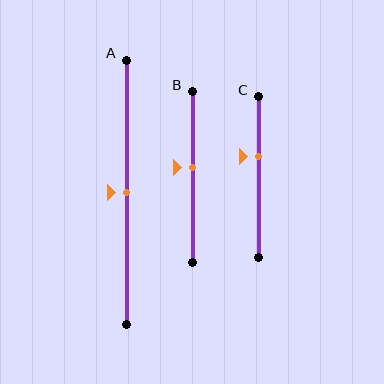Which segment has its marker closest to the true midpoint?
Segment A has its marker closest to the true midpoint.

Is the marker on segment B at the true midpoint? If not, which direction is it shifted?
No, the marker on segment B is shifted upward by about 6% of the segment length.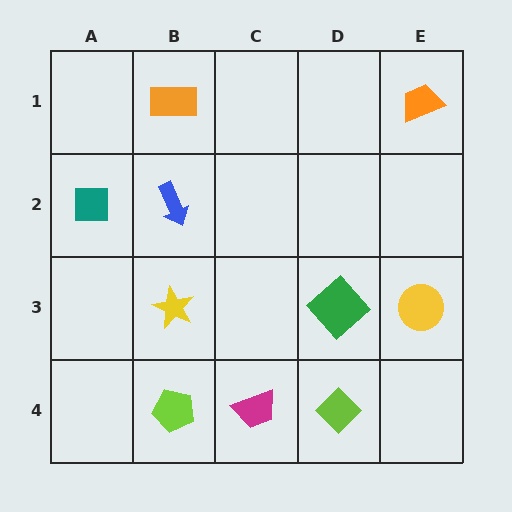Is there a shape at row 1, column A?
No, that cell is empty.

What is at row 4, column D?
A lime diamond.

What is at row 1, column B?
An orange rectangle.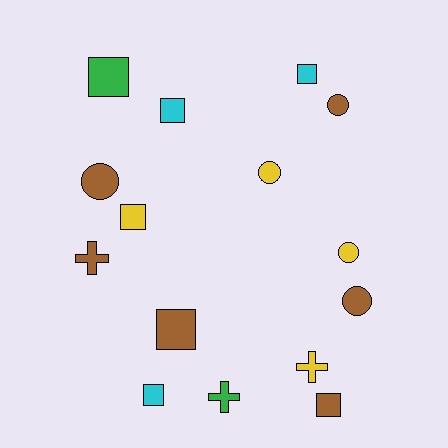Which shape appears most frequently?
Square, with 7 objects.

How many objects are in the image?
There are 15 objects.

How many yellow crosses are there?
There is 1 yellow cross.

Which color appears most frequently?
Brown, with 6 objects.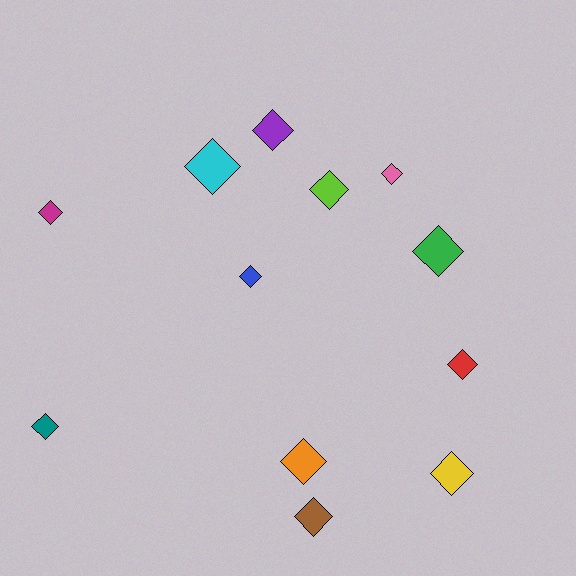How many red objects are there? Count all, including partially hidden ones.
There is 1 red object.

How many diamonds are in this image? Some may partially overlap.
There are 12 diamonds.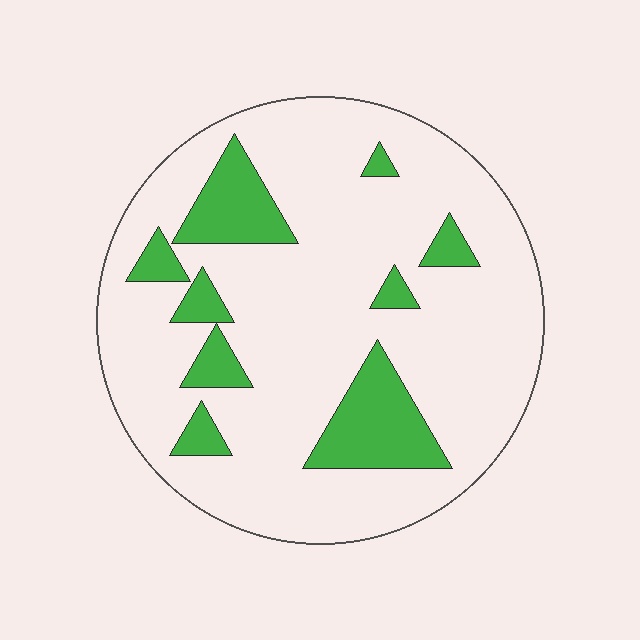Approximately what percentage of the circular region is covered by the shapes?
Approximately 20%.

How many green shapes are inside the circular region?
9.